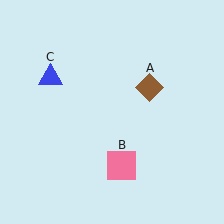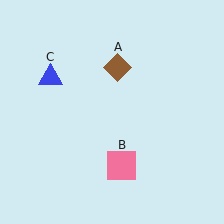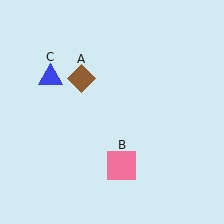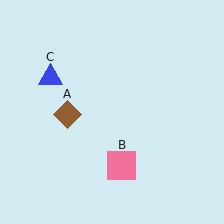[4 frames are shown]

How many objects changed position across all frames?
1 object changed position: brown diamond (object A).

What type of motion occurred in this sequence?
The brown diamond (object A) rotated counterclockwise around the center of the scene.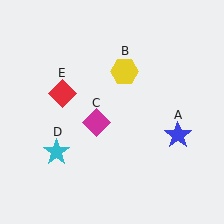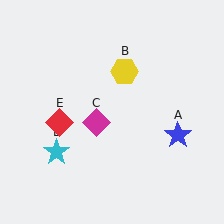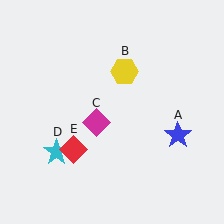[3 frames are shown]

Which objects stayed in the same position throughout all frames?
Blue star (object A) and yellow hexagon (object B) and magenta diamond (object C) and cyan star (object D) remained stationary.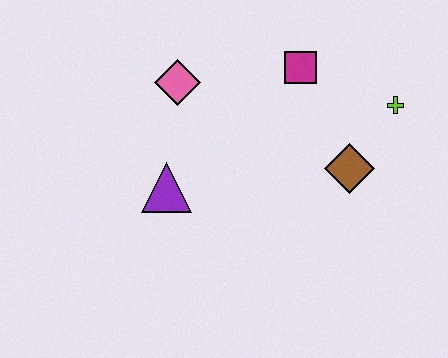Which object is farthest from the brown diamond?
The pink diamond is farthest from the brown diamond.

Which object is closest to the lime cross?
The brown diamond is closest to the lime cross.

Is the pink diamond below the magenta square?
Yes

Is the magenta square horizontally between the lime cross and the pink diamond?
Yes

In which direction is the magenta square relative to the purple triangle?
The magenta square is to the right of the purple triangle.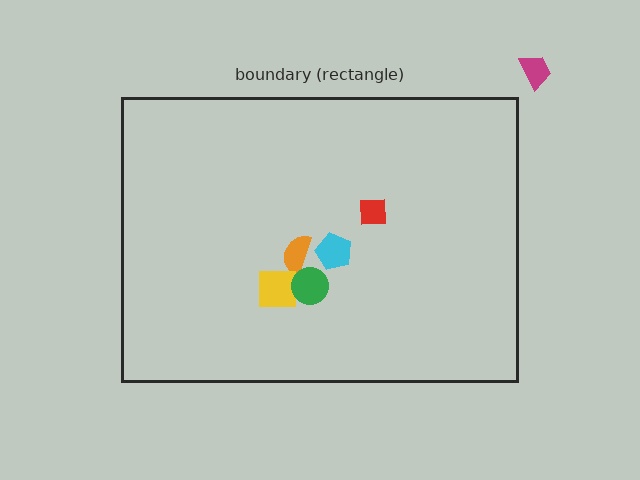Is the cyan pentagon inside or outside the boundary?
Inside.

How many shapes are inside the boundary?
5 inside, 1 outside.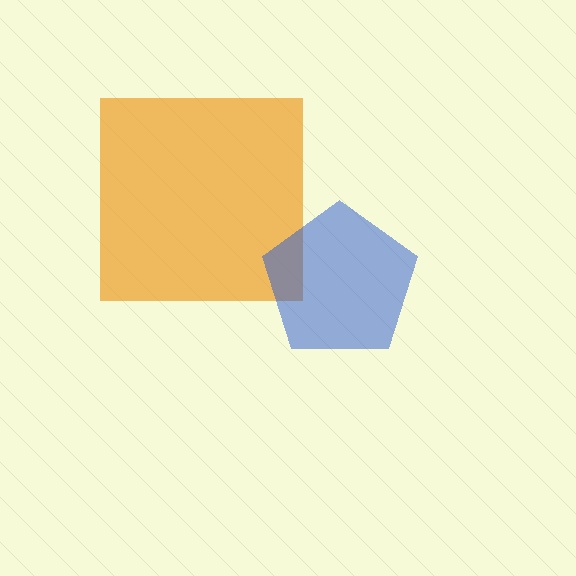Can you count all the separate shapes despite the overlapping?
Yes, there are 2 separate shapes.